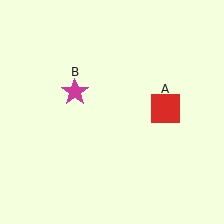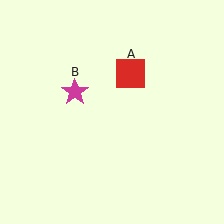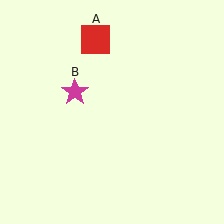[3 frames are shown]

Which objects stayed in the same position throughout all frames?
Magenta star (object B) remained stationary.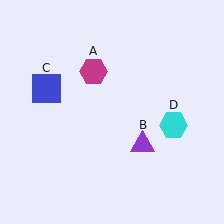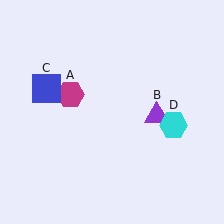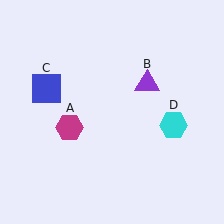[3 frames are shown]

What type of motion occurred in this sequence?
The magenta hexagon (object A), purple triangle (object B) rotated counterclockwise around the center of the scene.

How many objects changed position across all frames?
2 objects changed position: magenta hexagon (object A), purple triangle (object B).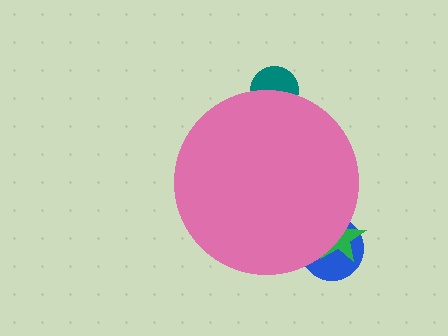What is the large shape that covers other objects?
A pink circle.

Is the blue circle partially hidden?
Yes, the blue circle is partially hidden behind the pink circle.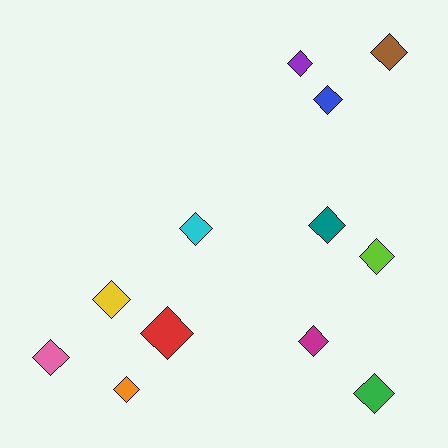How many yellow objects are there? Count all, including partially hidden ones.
There is 1 yellow object.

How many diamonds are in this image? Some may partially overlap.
There are 12 diamonds.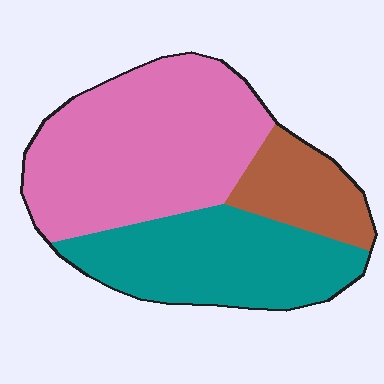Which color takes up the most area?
Pink, at roughly 50%.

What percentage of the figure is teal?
Teal takes up about one third (1/3) of the figure.